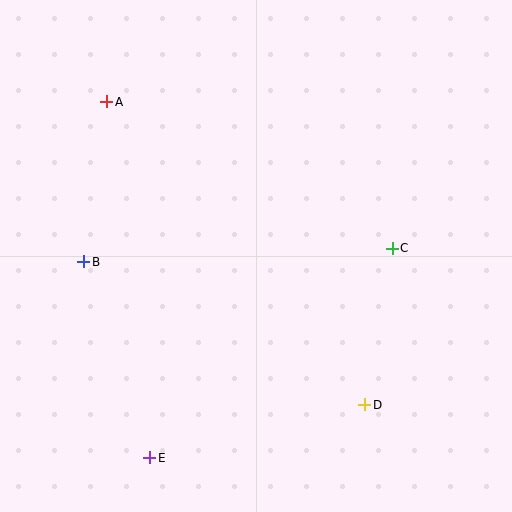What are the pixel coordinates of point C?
Point C is at (392, 248).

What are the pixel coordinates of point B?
Point B is at (84, 262).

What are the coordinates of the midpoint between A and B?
The midpoint between A and B is at (95, 182).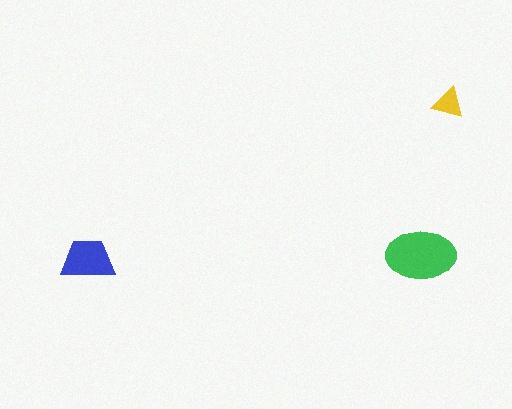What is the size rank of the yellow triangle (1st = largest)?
3rd.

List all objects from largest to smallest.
The green ellipse, the blue trapezoid, the yellow triangle.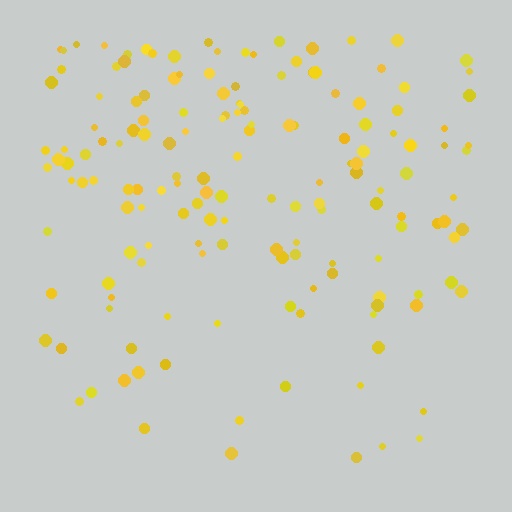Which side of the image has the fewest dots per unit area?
The bottom.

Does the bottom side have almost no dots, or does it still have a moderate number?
Still a moderate number, just noticeably fewer than the top.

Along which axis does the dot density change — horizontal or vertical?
Vertical.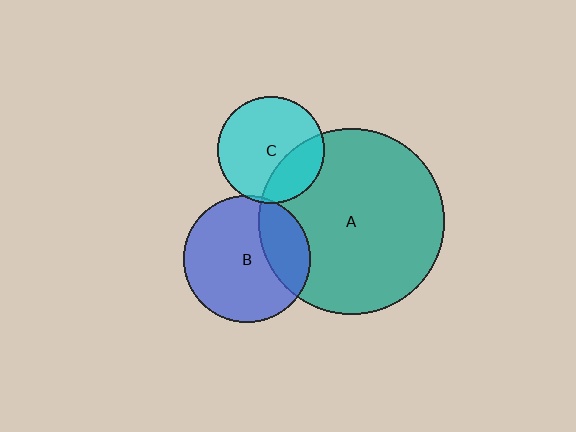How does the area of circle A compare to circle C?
Approximately 3.0 times.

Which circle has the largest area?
Circle A (teal).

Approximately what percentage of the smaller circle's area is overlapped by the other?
Approximately 5%.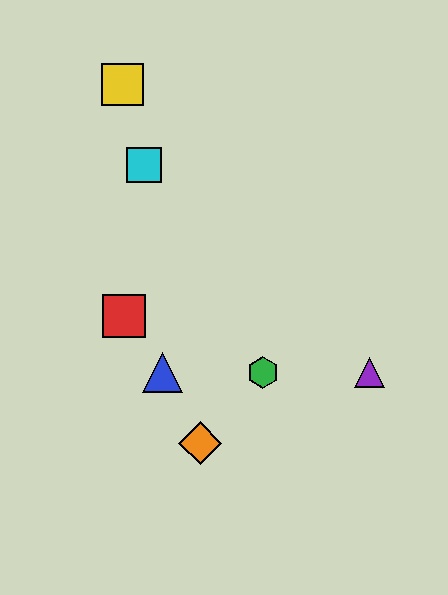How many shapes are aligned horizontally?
3 shapes (the blue triangle, the green hexagon, the purple triangle) are aligned horizontally.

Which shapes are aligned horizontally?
The blue triangle, the green hexagon, the purple triangle are aligned horizontally.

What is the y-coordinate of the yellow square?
The yellow square is at y≈84.